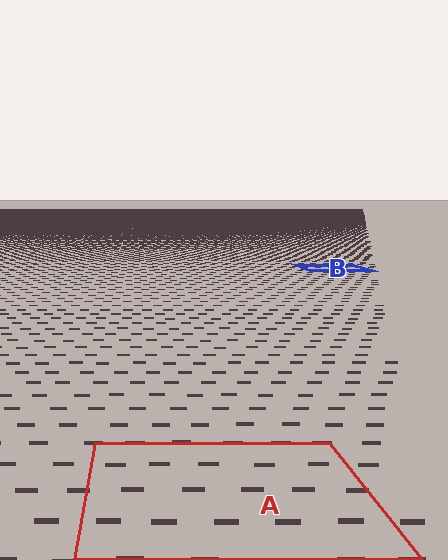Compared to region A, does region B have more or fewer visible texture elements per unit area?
Region B has more texture elements per unit area — they are packed more densely because it is farther away.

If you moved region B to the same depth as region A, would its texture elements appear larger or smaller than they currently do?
They would appear larger. At a closer depth, the same texture elements are projected at a bigger on-screen size.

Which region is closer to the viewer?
Region A is closer. The texture elements there are larger and more spread out.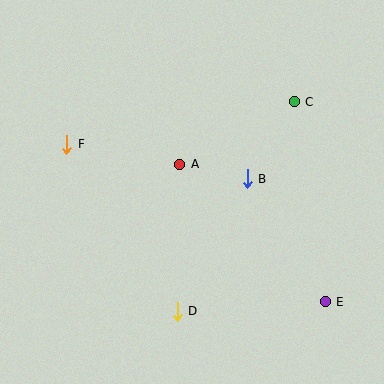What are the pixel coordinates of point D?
Point D is at (177, 311).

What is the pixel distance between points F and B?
The distance between F and B is 184 pixels.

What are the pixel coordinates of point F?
Point F is at (67, 144).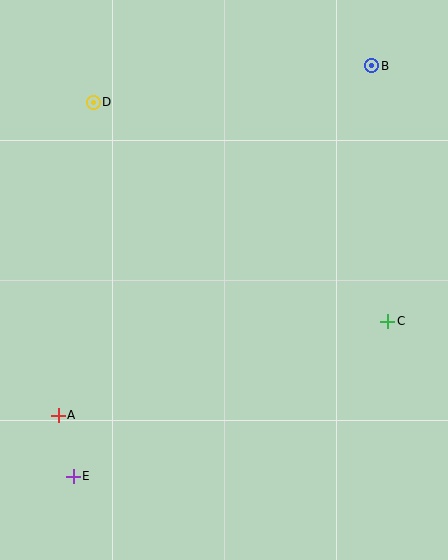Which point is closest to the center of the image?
Point C at (388, 321) is closest to the center.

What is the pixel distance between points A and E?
The distance between A and E is 63 pixels.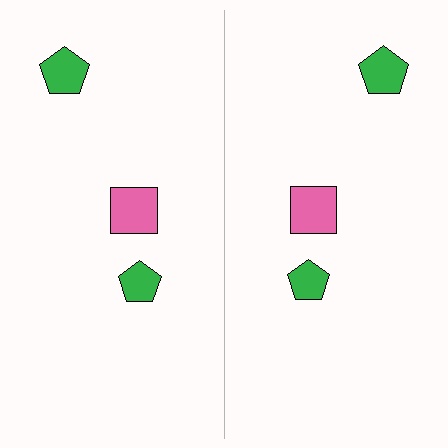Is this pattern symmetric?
Yes, this pattern has bilateral (reflection) symmetry.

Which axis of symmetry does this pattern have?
The pattern has a vertical axis of symmetry running through the center of the image.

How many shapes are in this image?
There are 6 shapes in this image.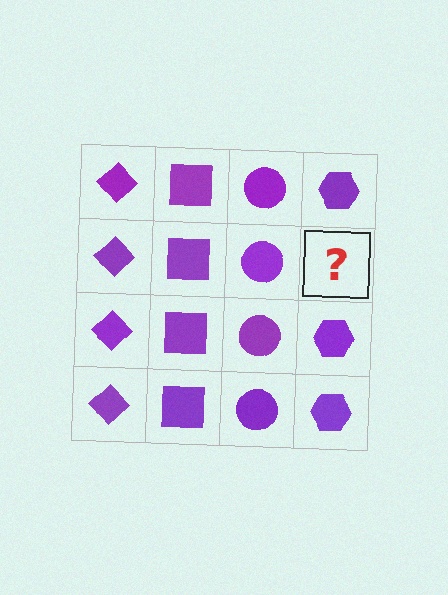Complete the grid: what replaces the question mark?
The question mark should be replaced with a purple hexagon.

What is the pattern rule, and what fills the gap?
The rule is that each column has a consistent shape. The gap should be filled with a purple hexagon.